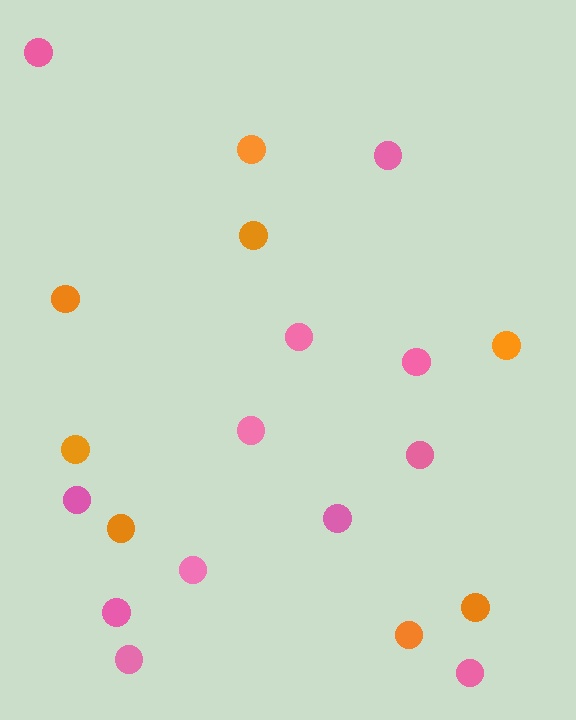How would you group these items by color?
There are 2 groups: one group of orange circles (8) and one group of pink circles (12).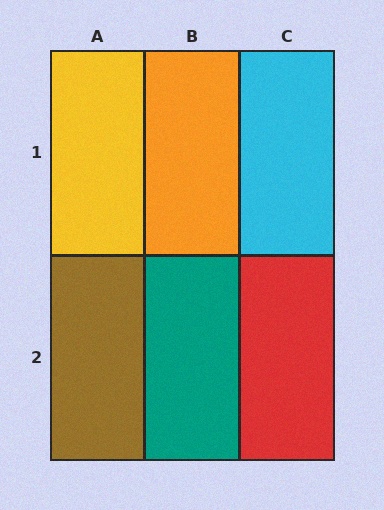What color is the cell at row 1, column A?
Yellow.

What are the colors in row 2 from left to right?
Brown, teal, red.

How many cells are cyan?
1 cell is cyan.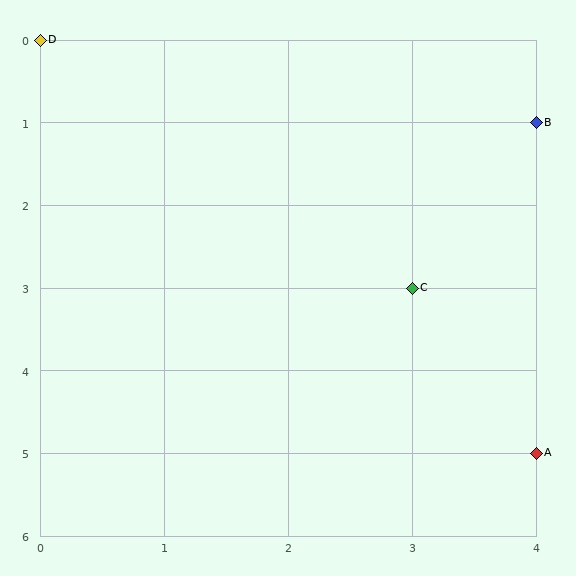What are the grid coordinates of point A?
Point A is at grid coordinates (4, 5).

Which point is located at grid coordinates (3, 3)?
Point C is at (3, 3).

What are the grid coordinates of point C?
Point C is at grid coordinates (3, 3).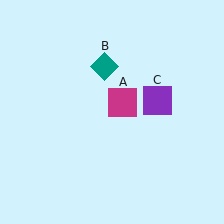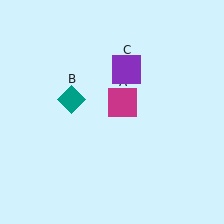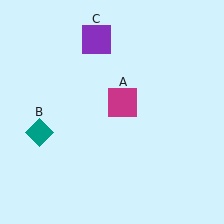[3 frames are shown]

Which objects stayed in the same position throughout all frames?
Magenta square (object A) remained stationary.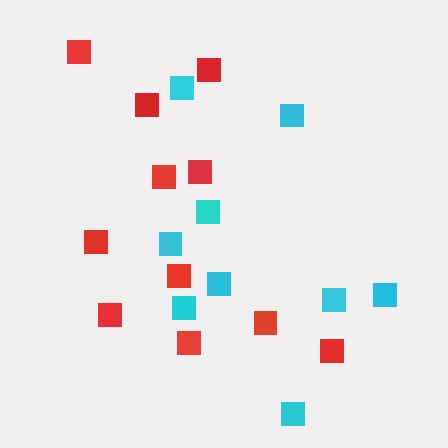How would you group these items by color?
There are 2 groups: one group of red squares (11) and one group of cyan squares (9).